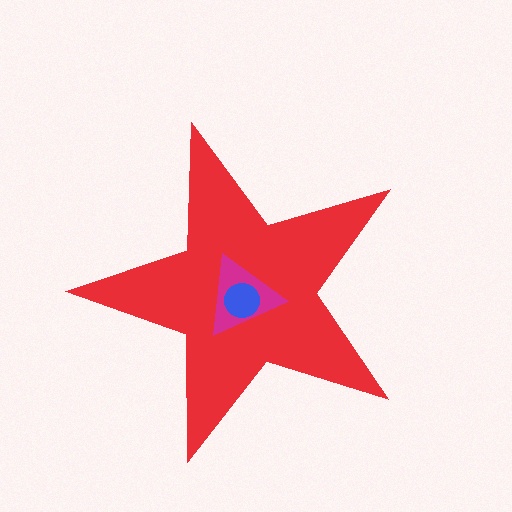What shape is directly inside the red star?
The magenta triangle.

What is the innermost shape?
The blue circle.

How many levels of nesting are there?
3.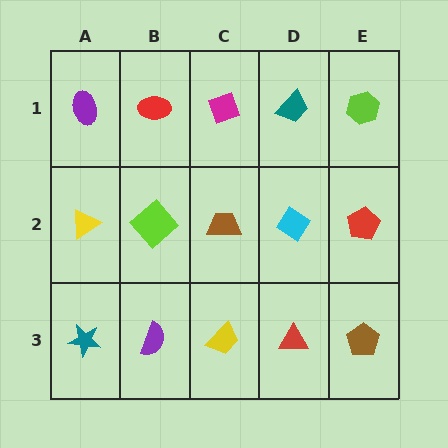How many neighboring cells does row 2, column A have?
3.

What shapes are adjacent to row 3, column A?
A yellow triangle (row 2, column A), a purple semicircle (row 3, column B).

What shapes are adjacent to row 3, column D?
A cyan diamond (row 2, column D), a yellow trapezoid (row 3, column C), a brown pentagon (row 3, column E).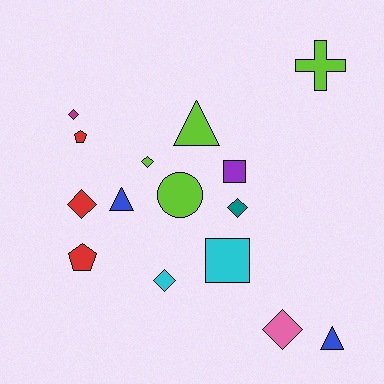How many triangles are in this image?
There are 3 triangles.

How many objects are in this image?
There are 15 objects.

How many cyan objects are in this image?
There are 2 cyan objects.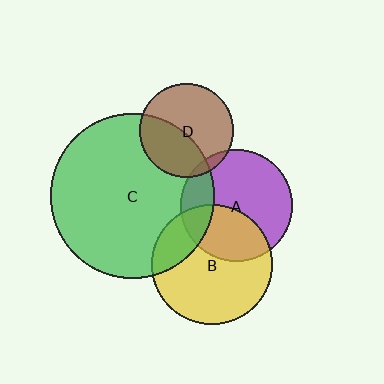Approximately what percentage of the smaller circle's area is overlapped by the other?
Approximately 5%.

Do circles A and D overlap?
Yes.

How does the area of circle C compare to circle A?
Approximately 2.2 times.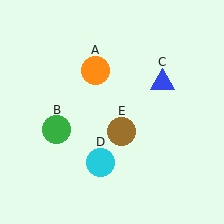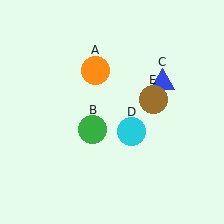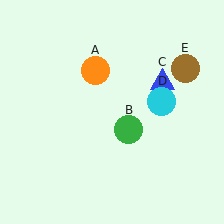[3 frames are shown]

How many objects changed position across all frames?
3 objects changed position: green circle (object B), cyan circle (object D), brown circle (object E).